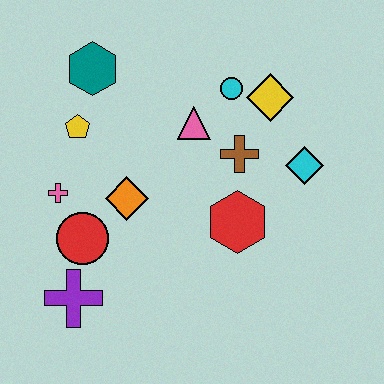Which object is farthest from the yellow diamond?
The purple cross is farthest from the yellow diamond.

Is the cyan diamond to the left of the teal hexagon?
No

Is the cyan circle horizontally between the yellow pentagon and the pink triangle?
No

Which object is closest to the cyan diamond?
The brown cross is closest to the cyan diamond.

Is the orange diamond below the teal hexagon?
Yes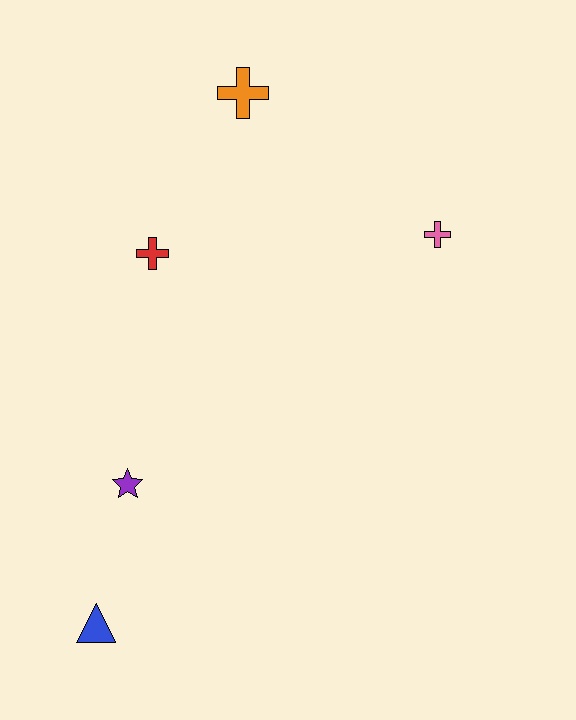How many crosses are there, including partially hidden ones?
There are 3 crosses.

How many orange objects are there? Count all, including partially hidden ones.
There is 1 orange object.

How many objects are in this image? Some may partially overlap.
There are 5 objects.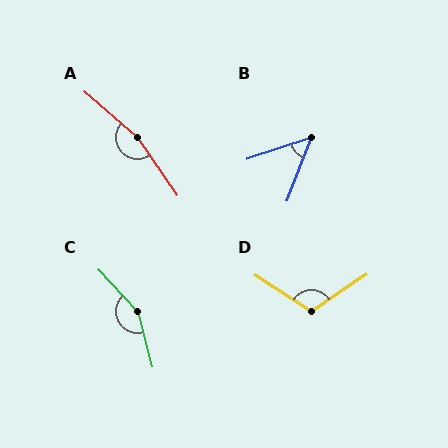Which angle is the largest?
A, at approximately 165 degrees.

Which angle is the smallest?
B, at approximately 51 degrees.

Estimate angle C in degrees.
Approximately 152 degrees.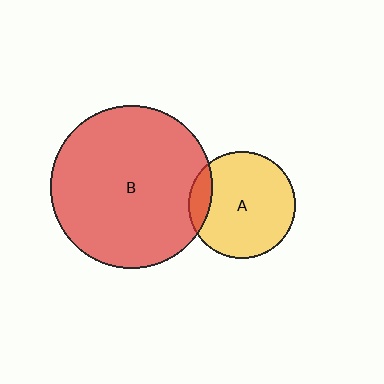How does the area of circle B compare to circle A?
Approximately 2.3 times.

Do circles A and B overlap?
Yes.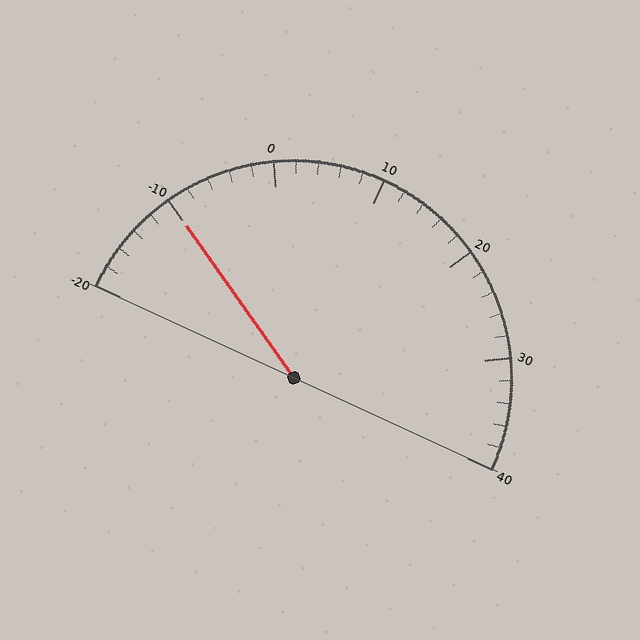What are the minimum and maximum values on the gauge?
The gauge ranges from -20 to 40.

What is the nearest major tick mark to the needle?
The nearest major tick mark is -10.